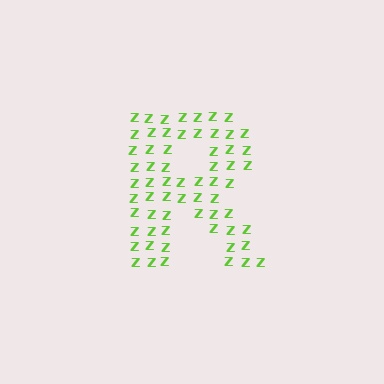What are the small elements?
The small elements are letter Z's.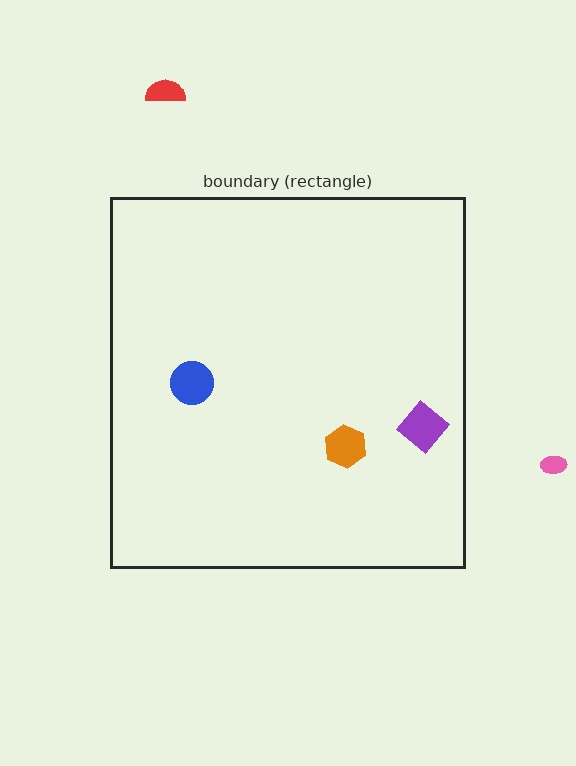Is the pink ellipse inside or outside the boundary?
Outside.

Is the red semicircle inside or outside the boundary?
Outside.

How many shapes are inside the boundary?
3 inside, 2 outside.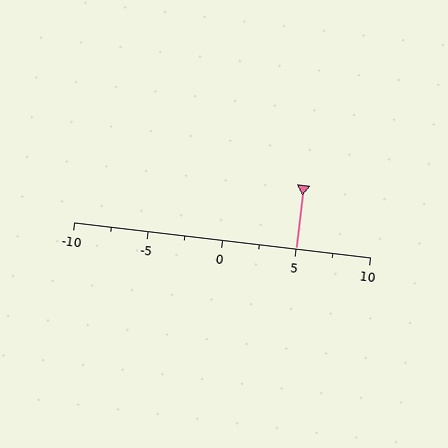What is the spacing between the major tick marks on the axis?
The major ticks are spaced 5 apart.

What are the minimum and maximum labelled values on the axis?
The axis runs from -10 to 10.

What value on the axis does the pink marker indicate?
The marker indicates approximately 5.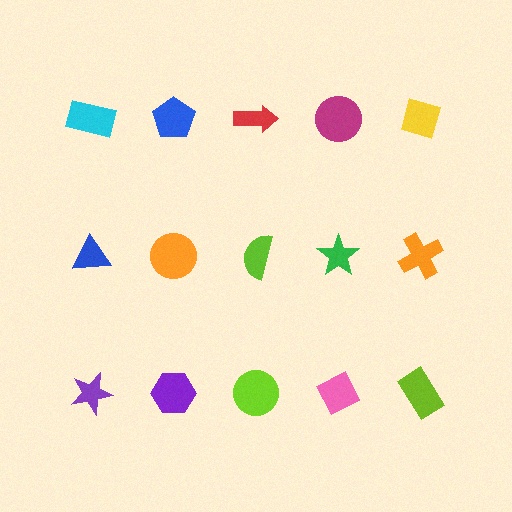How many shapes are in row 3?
5 shapes.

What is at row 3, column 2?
A purple hexagon.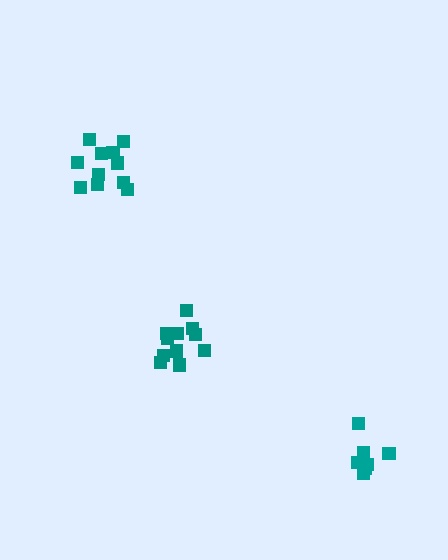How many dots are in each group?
Group 1: 7 dots, Group 2: 11 dots, Group 3: 11 dots (29 total).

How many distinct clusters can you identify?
There are 3 distinct clusters.